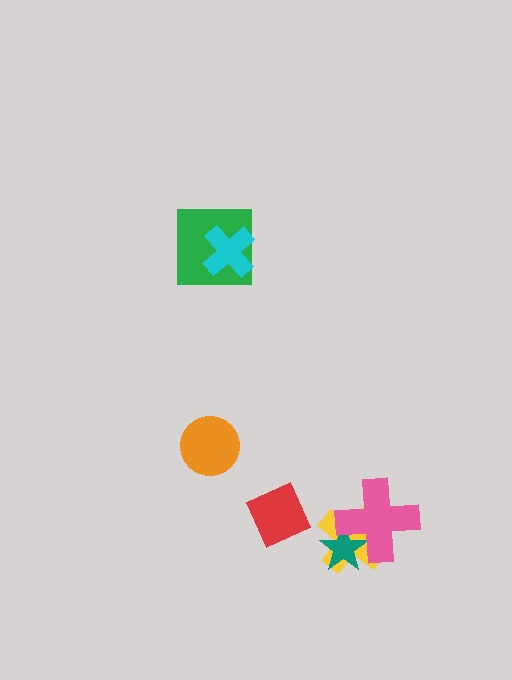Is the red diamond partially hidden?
No, no other shape covers it.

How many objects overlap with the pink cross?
2 objects overlap with the pink cross.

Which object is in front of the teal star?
The pink cross is in front of the teal star.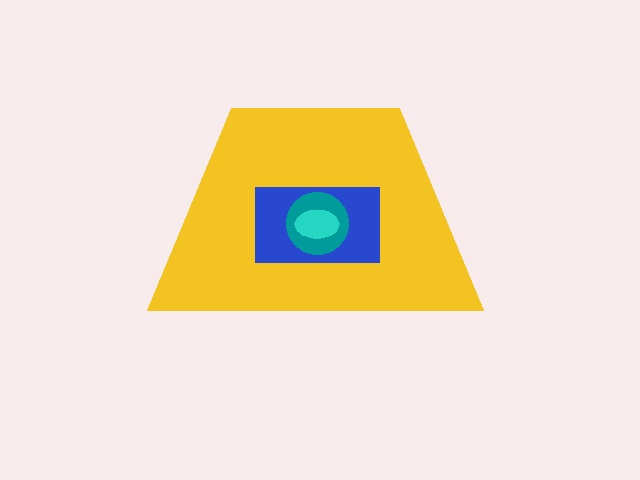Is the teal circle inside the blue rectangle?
Yes.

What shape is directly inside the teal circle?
The cyan ellipse.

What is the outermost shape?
The yellow trapezoid.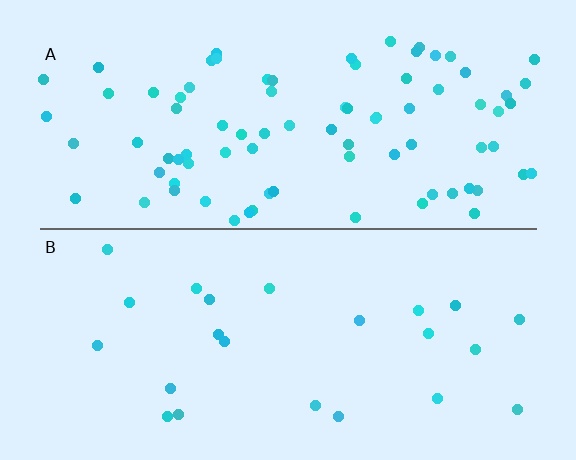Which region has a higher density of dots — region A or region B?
A (the top).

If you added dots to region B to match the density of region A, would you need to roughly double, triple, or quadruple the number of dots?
Approximately quadruple.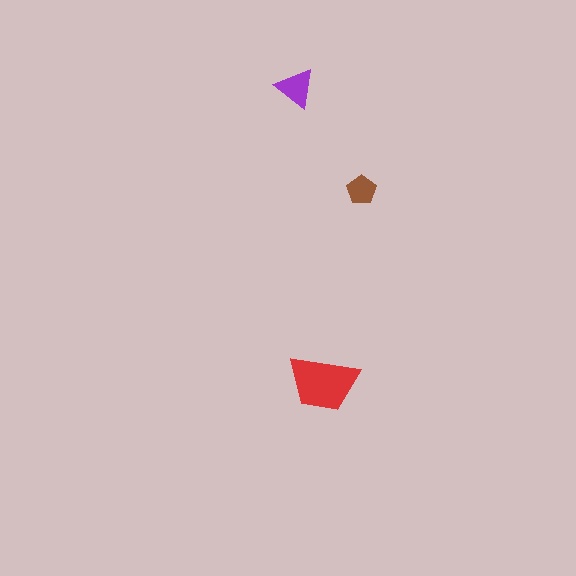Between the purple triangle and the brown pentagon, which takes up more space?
The purple triangle.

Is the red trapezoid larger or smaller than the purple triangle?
Larger.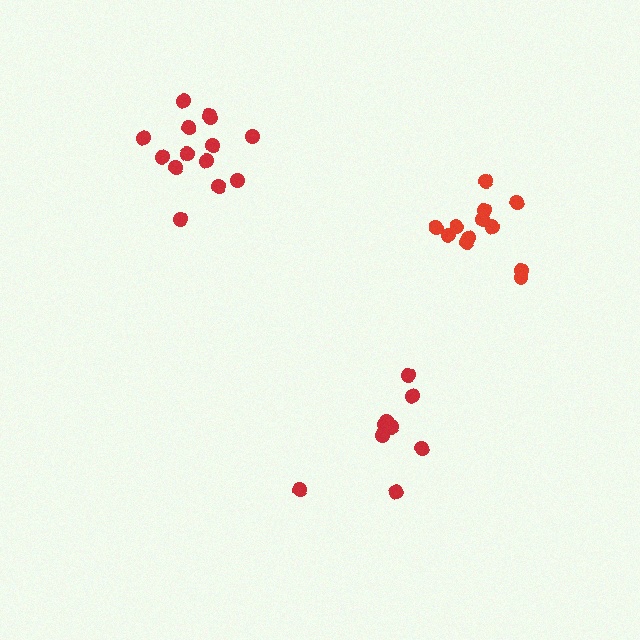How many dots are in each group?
Group 1: 13 dots, Group 2: 14 dots, Group 3: 9 dots (36 total).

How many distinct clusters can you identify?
There are 3 distinct clusters.